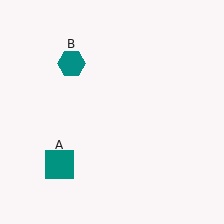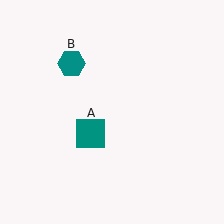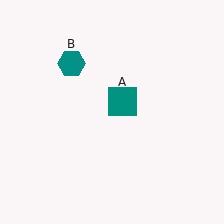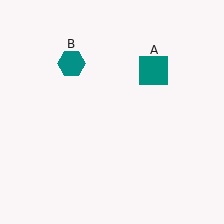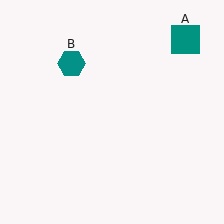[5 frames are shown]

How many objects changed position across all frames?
1 object changed position: teal square (object A).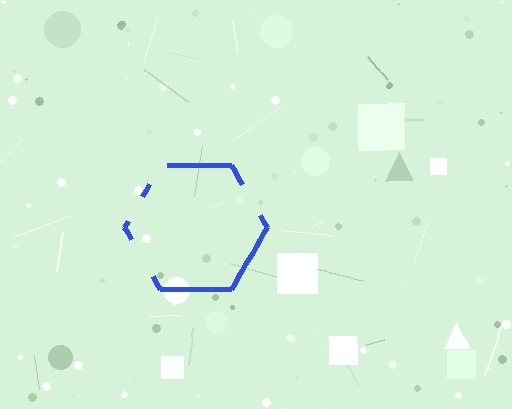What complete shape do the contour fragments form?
The contour fragments form a hexagon.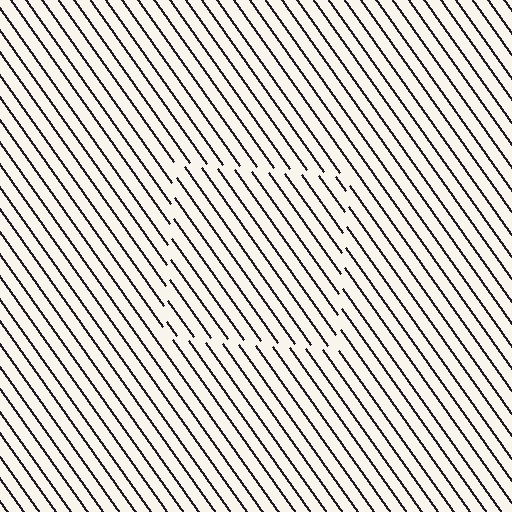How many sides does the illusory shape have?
4 sides — the line-ends trace a square.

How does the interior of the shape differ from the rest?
The interior of the shape contains the same grating, shifted by half a period — the contour is defined by the phase discontinuity where line-ends from the inner and outer gratings abut.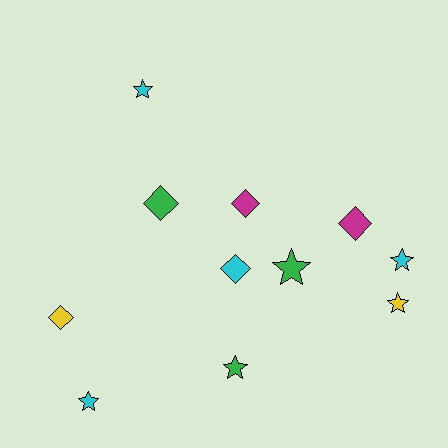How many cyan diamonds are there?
There is 1 cyan diamond.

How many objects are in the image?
There are 11 objects.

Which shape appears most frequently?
Star, with 6 objects.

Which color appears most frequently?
Cyan, with 4 objects.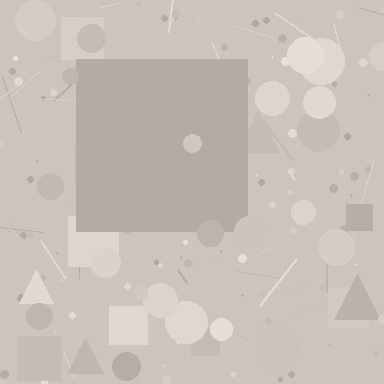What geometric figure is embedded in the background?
A square is embedded in the background.